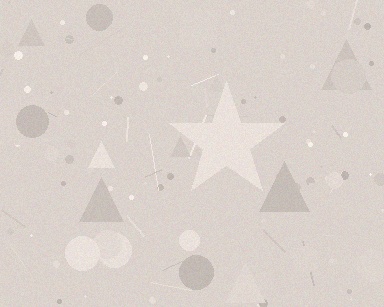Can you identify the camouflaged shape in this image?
The camouflaged shape is a star.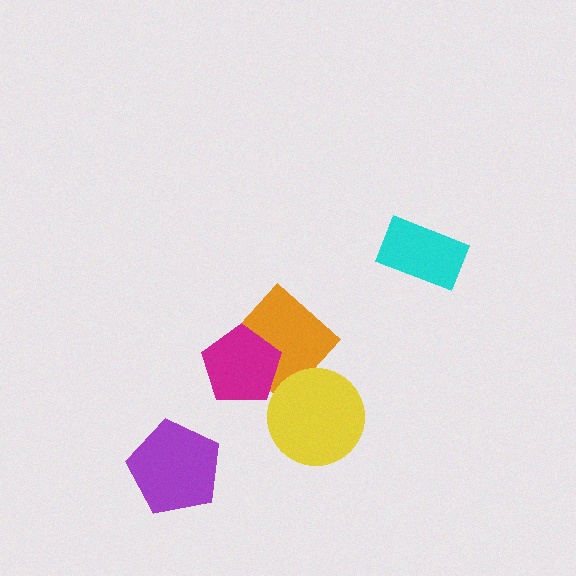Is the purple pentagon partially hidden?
No, no other shape covers it.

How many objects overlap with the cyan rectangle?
0 objects overlap with the cyan rectangle.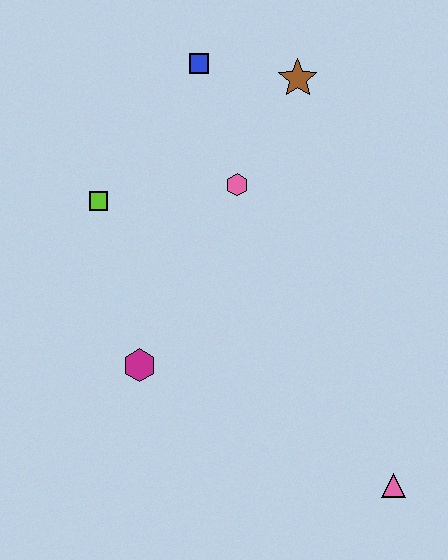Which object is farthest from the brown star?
The pink triangle is farthest from the brown star.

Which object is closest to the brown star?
The blue square is closest to the brown star.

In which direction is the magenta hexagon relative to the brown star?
The magenta hexagon is below the brown star.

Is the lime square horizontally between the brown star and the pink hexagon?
No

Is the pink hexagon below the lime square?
No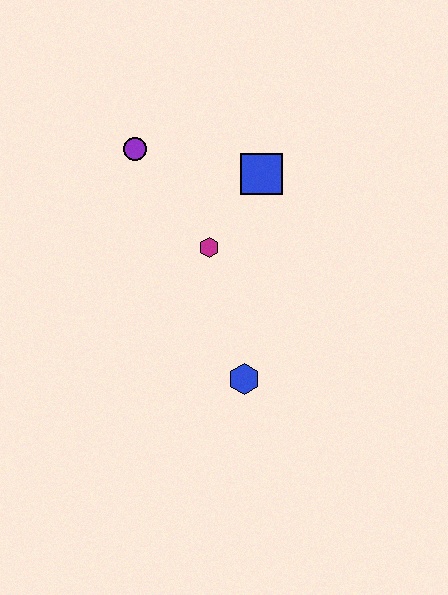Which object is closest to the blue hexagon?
The magenta hexagon is closest to the blue hexagon.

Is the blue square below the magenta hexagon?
No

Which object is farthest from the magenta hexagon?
The blue hexagon is farthest from the magenta hexagon.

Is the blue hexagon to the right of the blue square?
No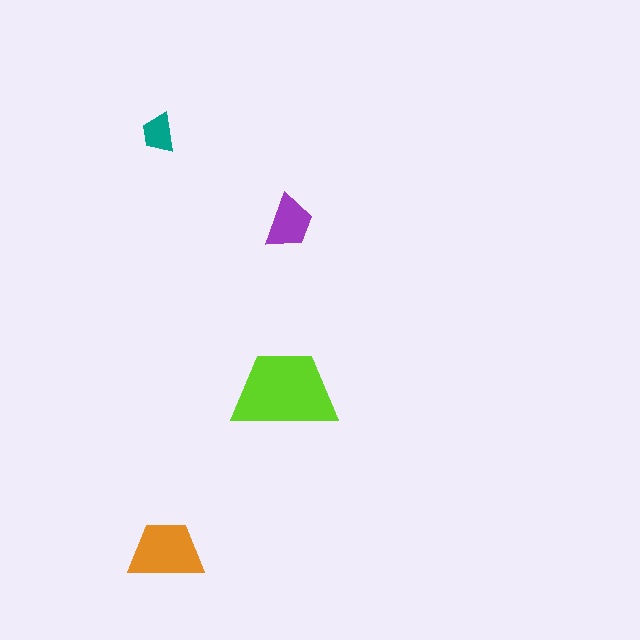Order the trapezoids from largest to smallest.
the lime one, the orange one, the purple one, the teal one.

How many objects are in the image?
There are 4 objects in the image.